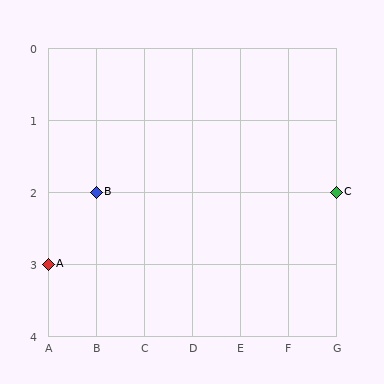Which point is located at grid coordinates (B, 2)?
Point B is at (B, 2).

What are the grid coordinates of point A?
Point A is at grid coordinates (A, 3).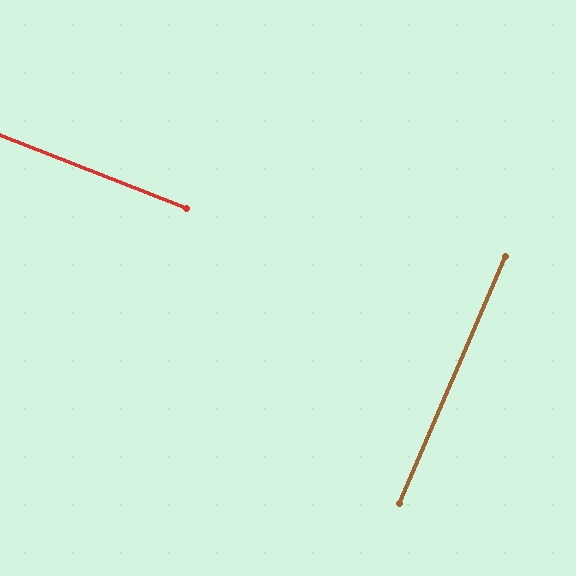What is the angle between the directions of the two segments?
Approximately 88 degrees.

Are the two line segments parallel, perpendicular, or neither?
Perpendicular — they meet at approximately 88°.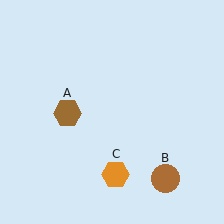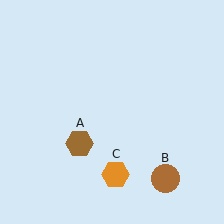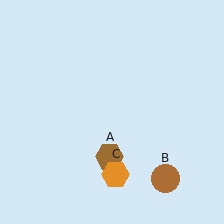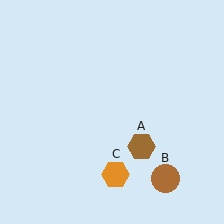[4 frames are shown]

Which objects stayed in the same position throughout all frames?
Brown circle (object B) and orange hexagon (object C) remained stationary.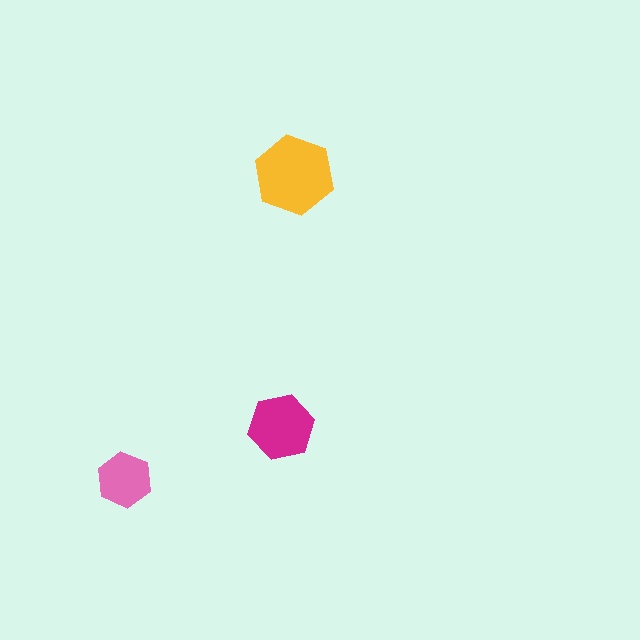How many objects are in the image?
There are 3 objects in the image.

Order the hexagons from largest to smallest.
the yellow one, the magenta one, the pink one.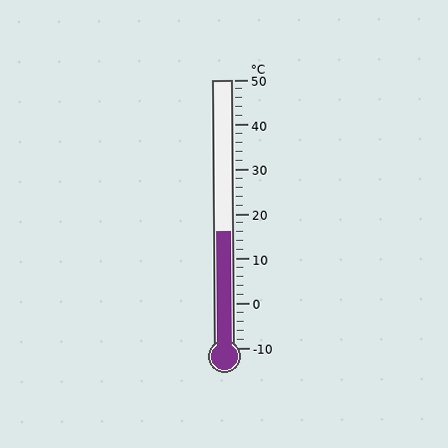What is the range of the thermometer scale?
The thermometer scale ranges from -10°C to 50°C.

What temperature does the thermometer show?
The thermometer shows approximately 16°C.